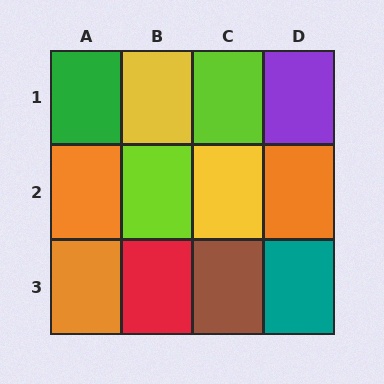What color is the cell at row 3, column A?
Orange.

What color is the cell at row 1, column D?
Purple.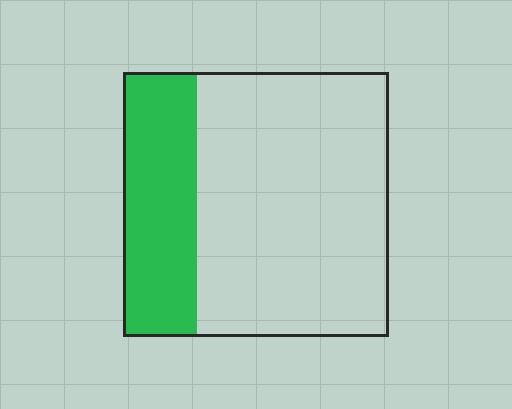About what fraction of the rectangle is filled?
About one quarter (1/4).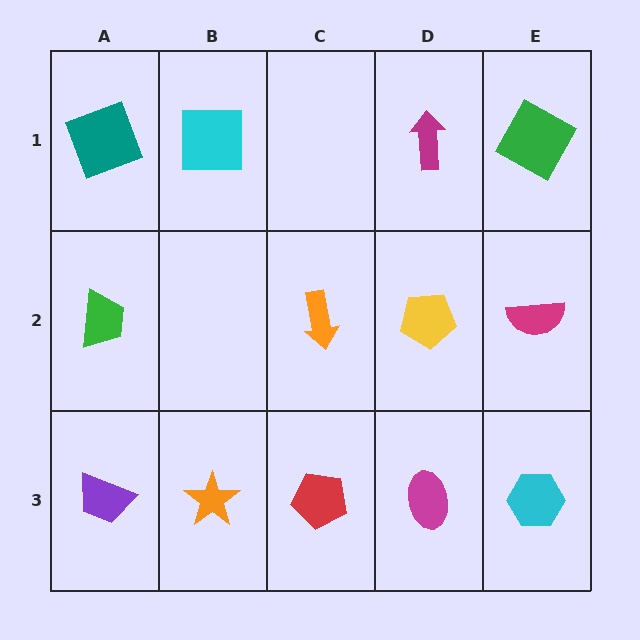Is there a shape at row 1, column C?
No, that cell is empty.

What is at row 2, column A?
A green trapezoid.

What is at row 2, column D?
A yellow pentagon.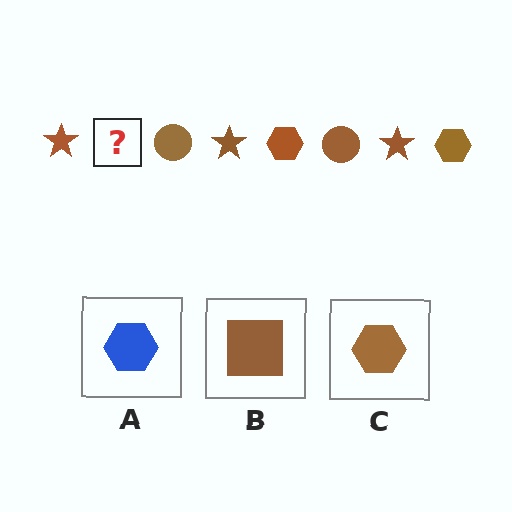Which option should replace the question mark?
Option C.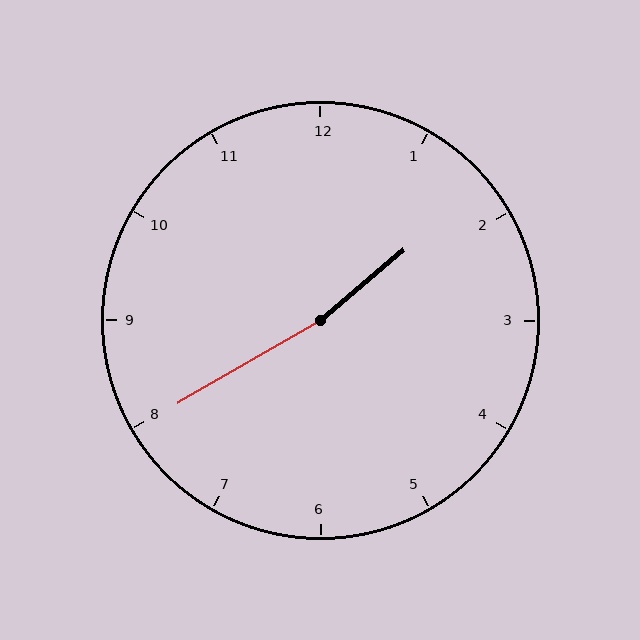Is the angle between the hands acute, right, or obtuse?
It is obtuse.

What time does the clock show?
1:40.